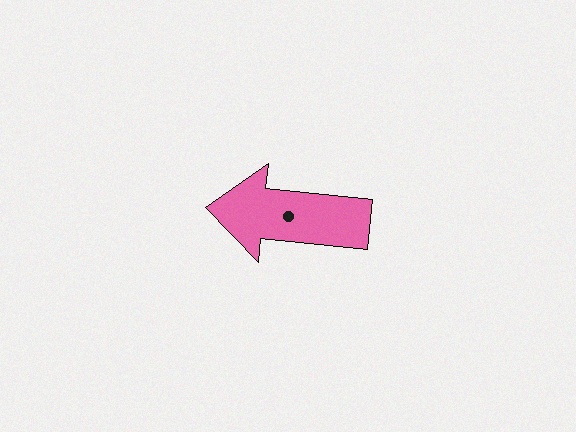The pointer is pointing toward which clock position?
Roughly 9 o'clock.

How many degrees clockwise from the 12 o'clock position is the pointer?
Approximately 276 degrees.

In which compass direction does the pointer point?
West.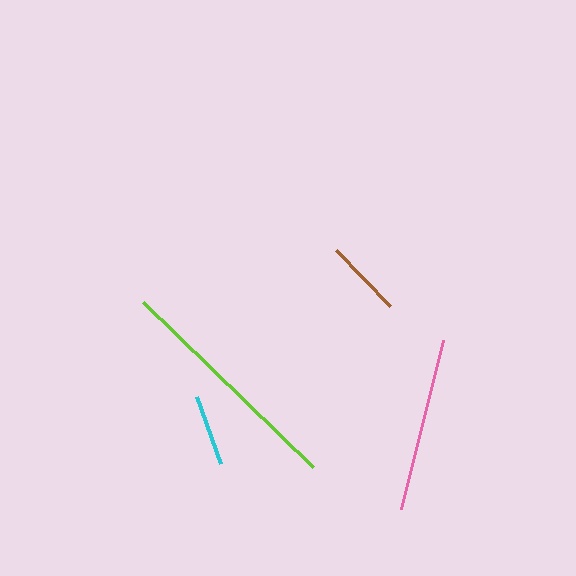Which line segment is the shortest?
The cyan line is the shortest at approximately 70 pixels.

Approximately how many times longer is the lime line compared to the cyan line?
The lime line is approximately 3.4 times the length of the cyan line.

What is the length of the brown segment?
The brown segment is approximately 77 pixels long.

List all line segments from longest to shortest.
From longest to shortest: lime, pink, brown, cyan.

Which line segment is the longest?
The lime line is the longest at approximately 237 pixels.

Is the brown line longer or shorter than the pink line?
The pink line is longer than the brown line.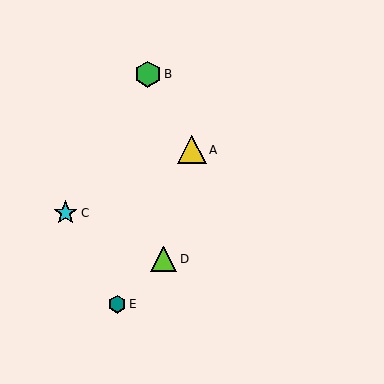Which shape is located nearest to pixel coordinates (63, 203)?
The cyan star (labeled C) at (66, 213) is nearest to that location.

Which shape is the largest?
The yellow triangle (labeled A) is the largest.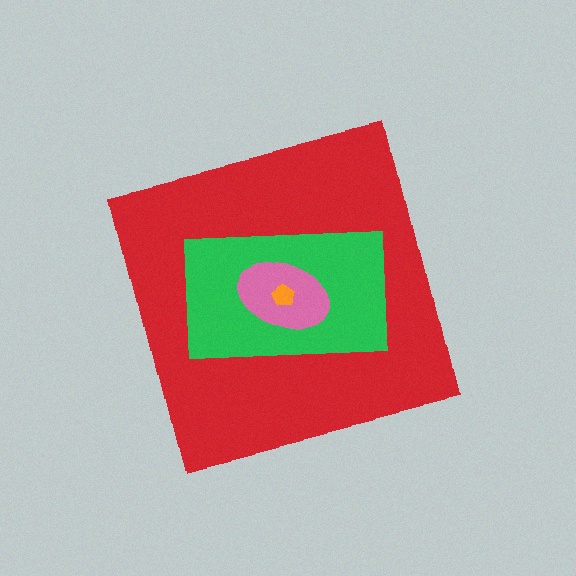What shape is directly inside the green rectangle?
The pink ellipse.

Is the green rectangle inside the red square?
Yes.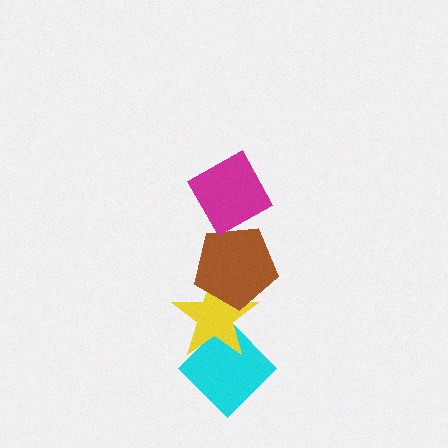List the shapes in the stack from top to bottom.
From top to bottom: the magenta diamond, the brown pentagon, the yellow star, the cyan diamond.